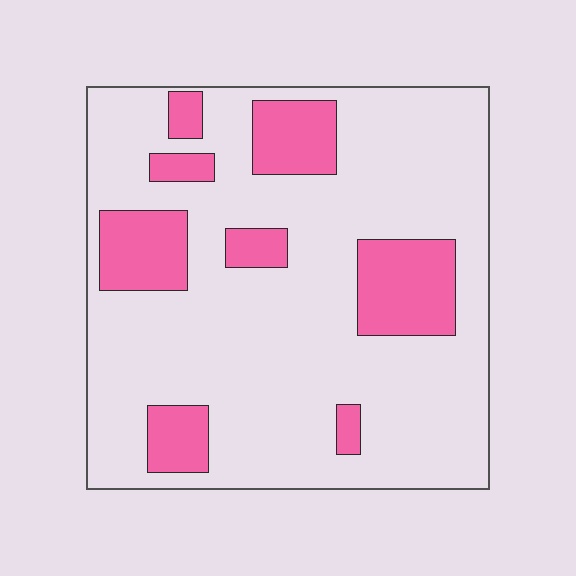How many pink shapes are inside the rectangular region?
8.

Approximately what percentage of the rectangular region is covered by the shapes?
Approximately 20%.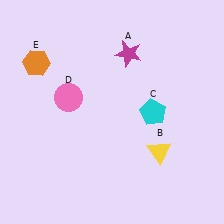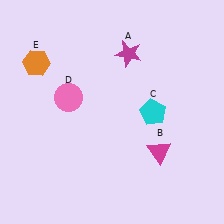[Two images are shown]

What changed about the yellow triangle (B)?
In Image 1, B is yellow. In Image 2, it changed to magenta.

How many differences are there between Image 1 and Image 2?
There is 1 difference between the two images.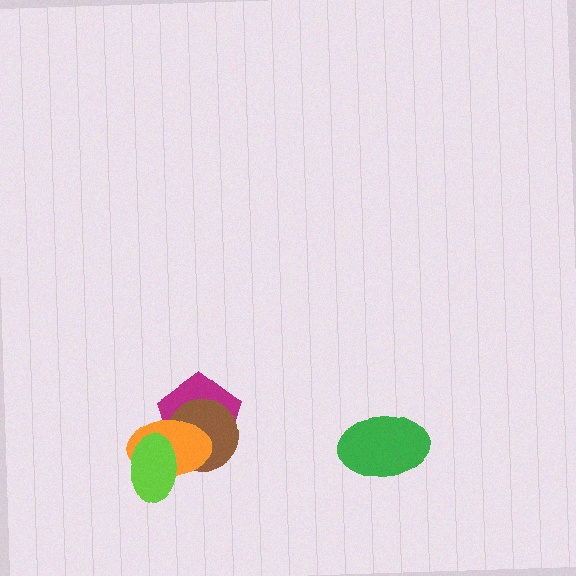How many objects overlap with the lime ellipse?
3 objects overlap with the lime ellipse.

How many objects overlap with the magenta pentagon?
3 objects overlap with the magenta pentagon.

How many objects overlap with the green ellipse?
0 objects overlap with the green ellipse.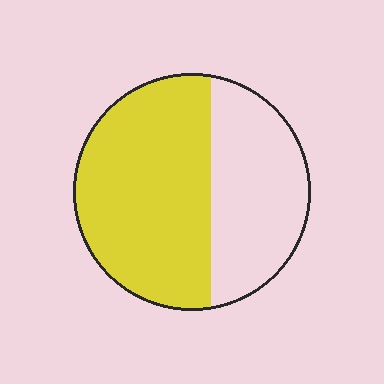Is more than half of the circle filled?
Yes.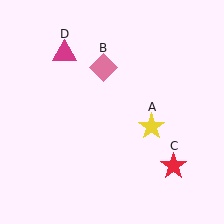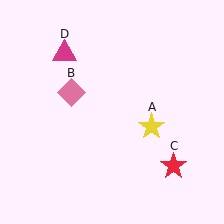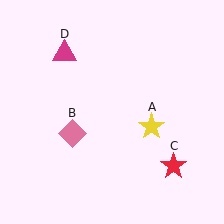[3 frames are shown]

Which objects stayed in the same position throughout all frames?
Yellow star (object A) and red star (object C) and magenta triangle (object D) remained stationary.